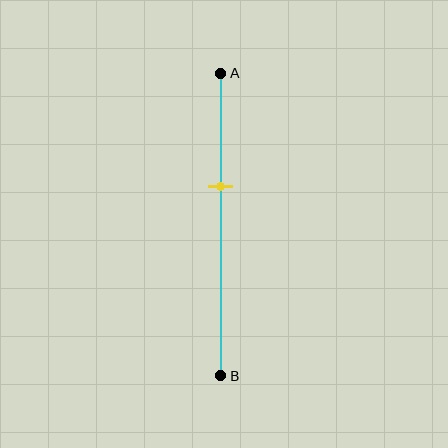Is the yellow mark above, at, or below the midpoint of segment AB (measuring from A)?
The yellow mark is above the midpoint of segment AB.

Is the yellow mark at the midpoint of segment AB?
No, the mark is at about 40% from A, not at the 50% midpoint.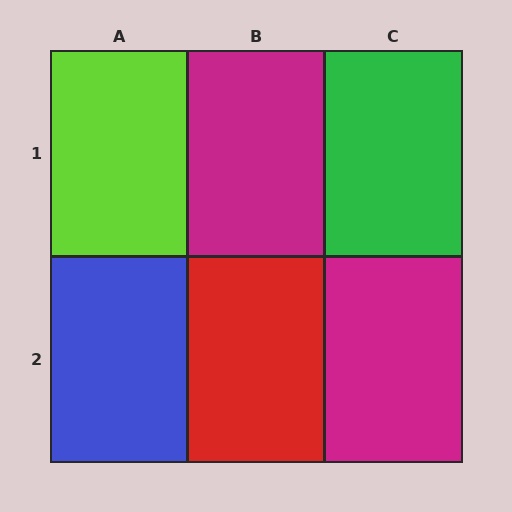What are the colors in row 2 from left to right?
Blue, red, magenta.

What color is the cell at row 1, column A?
Lime.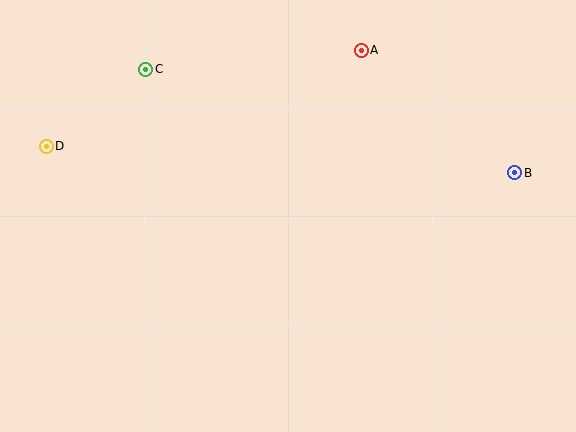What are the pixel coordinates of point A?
Point A is at (361, 50).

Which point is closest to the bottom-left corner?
Point D is closest to the bottom-left corner.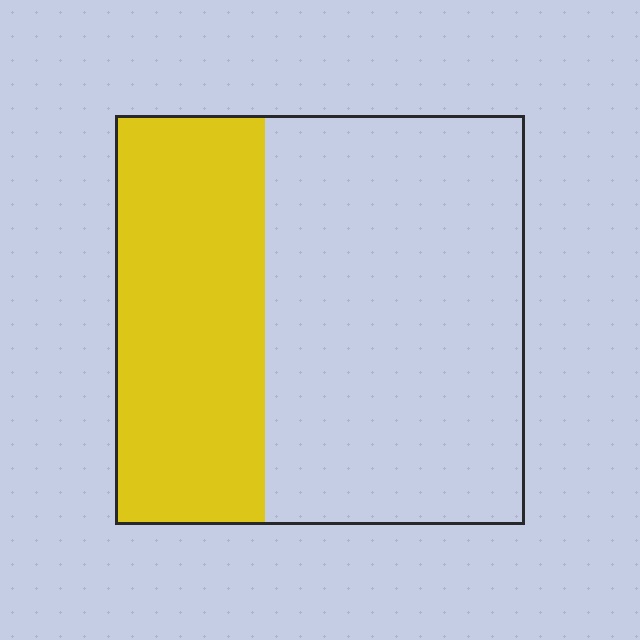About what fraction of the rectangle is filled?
About three eighths (3/8).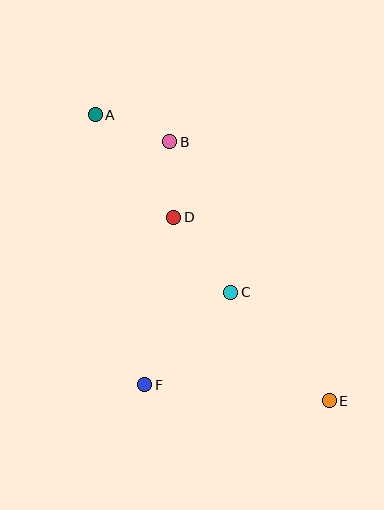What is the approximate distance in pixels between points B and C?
The distance between B and C is approximately 162 pixels.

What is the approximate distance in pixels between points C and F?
The distance between C and F is approximately 126 pixels.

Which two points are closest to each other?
Points B and D are closest to each other.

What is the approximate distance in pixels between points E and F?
The distance between E and F is approximately 185 pixels.